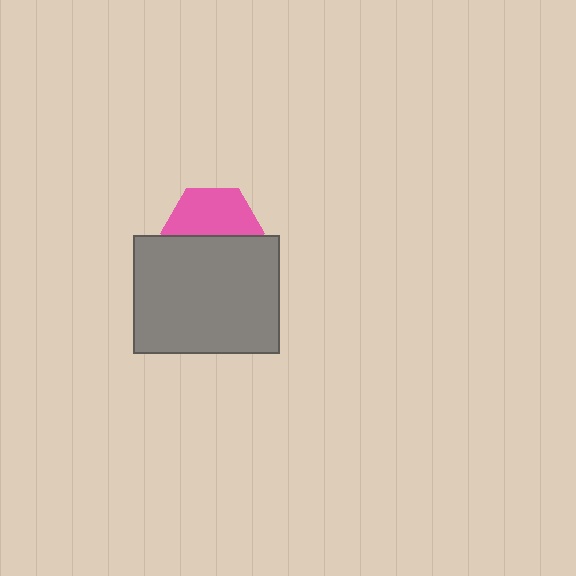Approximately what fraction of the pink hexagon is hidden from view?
Roughly 47% of the pink hexagon is hidden behind the gray rectangle.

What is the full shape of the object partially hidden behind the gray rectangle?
The partially hidden object is a pink hexagon.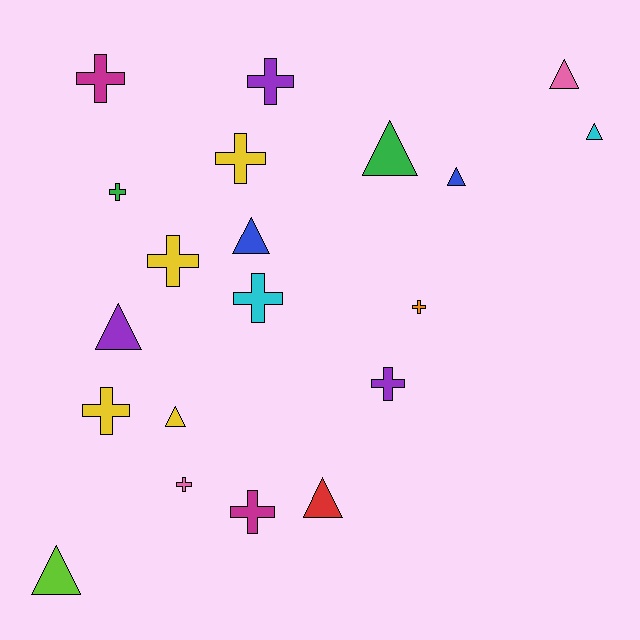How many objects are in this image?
There are 20 objects.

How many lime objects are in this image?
There is 1 lime object.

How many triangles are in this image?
There are 9 triangles.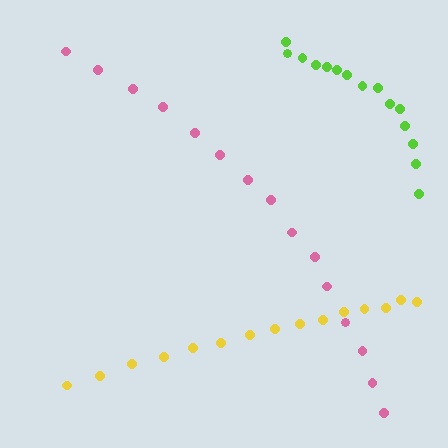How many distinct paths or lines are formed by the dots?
There are 3 distinct paths.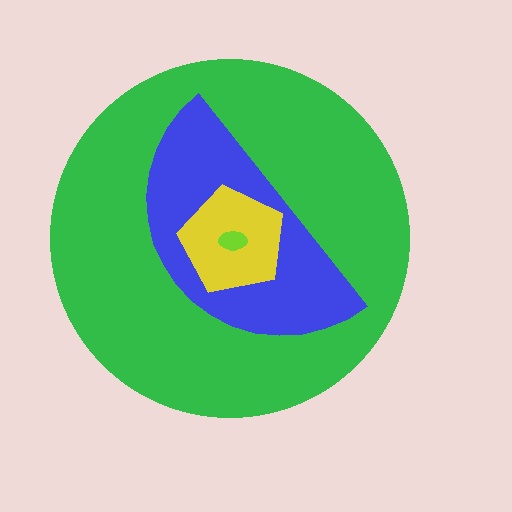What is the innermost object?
The lime ellipse.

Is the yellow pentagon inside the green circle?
Yes.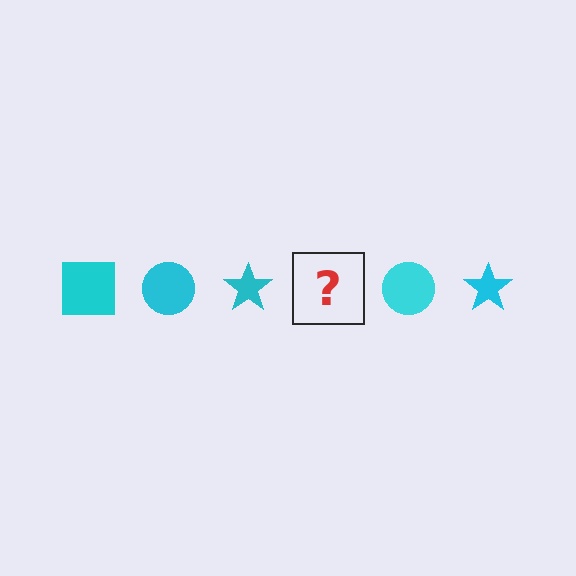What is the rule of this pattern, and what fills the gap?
The rule is that the pattern cycles through square, circle, star shapes in cyan. The gap should be filled with a cyan square.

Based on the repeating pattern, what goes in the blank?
The blank should be a cyan square.